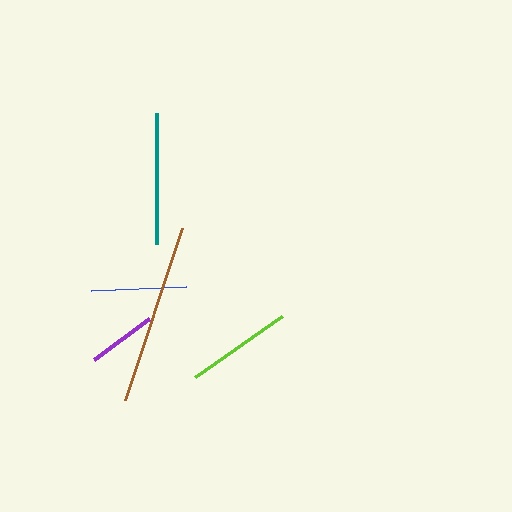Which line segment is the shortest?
The purple line is the shortest at approximately 69 pixels.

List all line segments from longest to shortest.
From longest to shortest: brown, teal, lime, blue, purple.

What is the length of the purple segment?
The purple segment is approximately 69 pixels long.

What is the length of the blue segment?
The blue segment is approximately 95 pixels long.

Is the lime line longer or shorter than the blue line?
The lime line is longer than the blue line.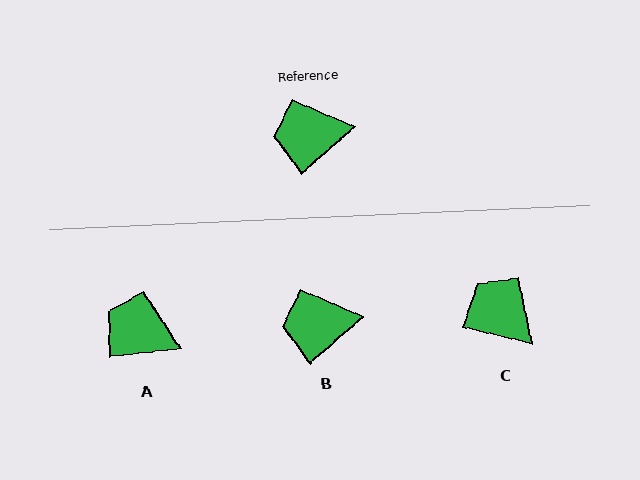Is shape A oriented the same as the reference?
No, it is off by about 34 degrees.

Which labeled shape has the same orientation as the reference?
B.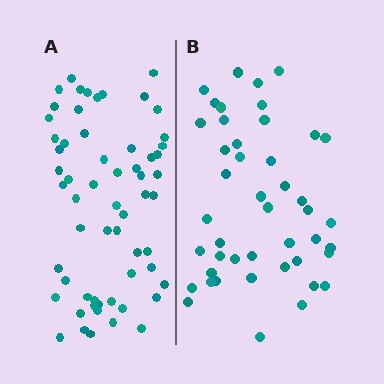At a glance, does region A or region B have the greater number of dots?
Region A (the left region) has more dots.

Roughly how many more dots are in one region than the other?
Region A has approximately 15 more dots than region B.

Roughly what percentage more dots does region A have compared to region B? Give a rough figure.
About 35% more.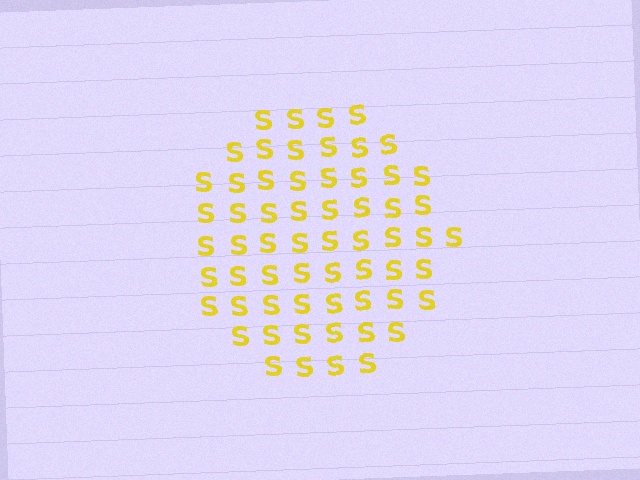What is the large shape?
The large shape is a circle.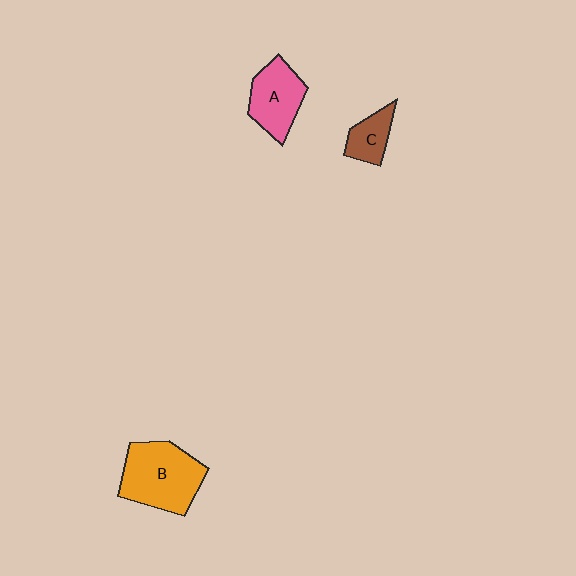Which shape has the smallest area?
Shape C (brown).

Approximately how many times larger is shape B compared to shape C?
Approximately 2.5 times.